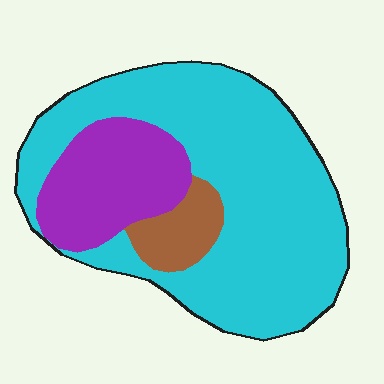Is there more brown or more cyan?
Cyan.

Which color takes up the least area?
Brown, at roughly 10%.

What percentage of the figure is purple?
Purple covers 22% of the figure.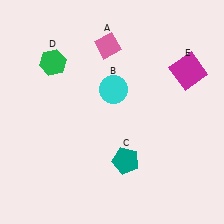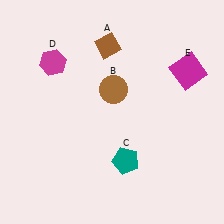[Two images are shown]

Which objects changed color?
A changed from pink to brown. B changed from cyan to brown. D changed from green to magenta.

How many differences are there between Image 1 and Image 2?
There are 3 differences between the two images.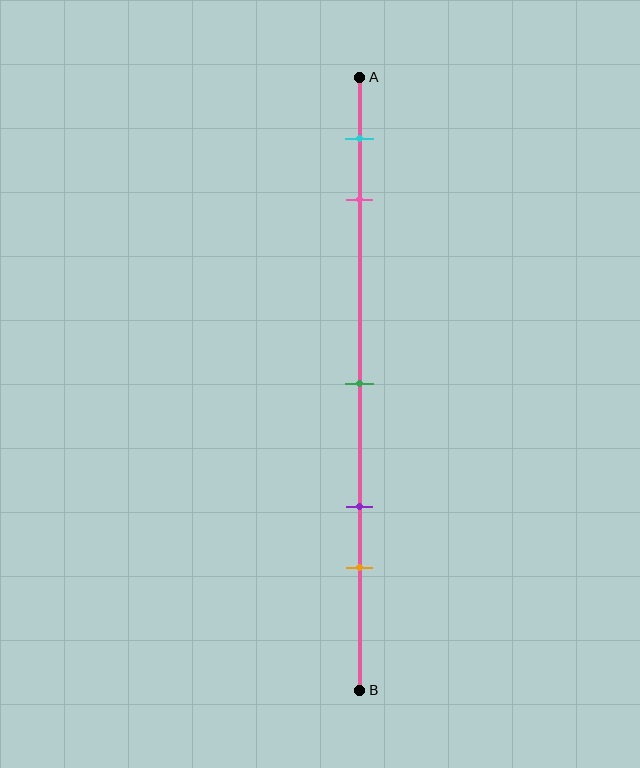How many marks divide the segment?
There are 5 marks dividing the segment.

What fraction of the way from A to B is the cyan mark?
The cyan mark is approximately 10% (0.1) of the way from A to B.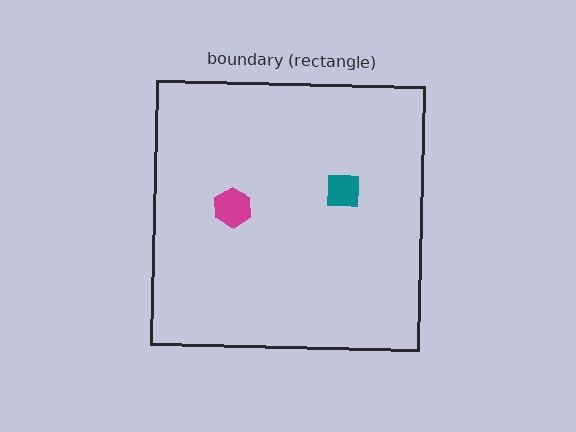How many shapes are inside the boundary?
2 inside, 0 outside.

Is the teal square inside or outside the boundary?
Inside.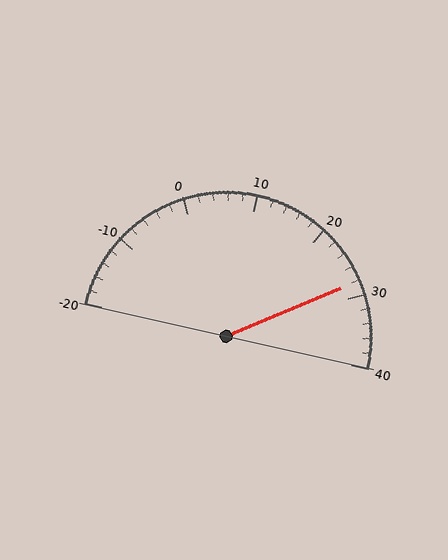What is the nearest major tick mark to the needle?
The nearest major tick mark is 30.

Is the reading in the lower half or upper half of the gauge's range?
The reading is in the upper half of the range (-20 to 40).